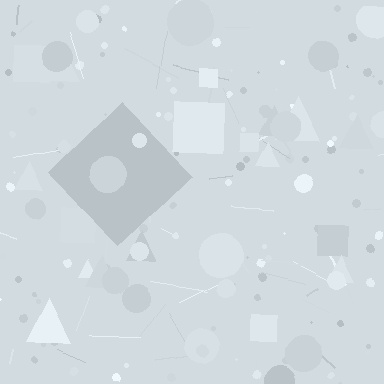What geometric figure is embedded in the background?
A diamond is embedded in the background.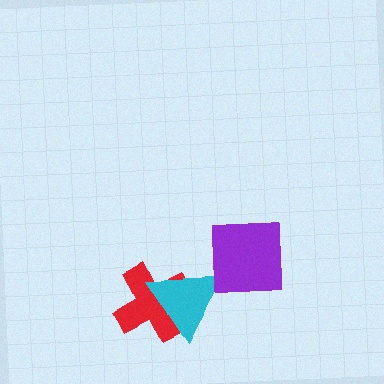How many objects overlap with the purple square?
0 objects overlap with the purple square.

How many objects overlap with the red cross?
1 object overlaps with the red cross.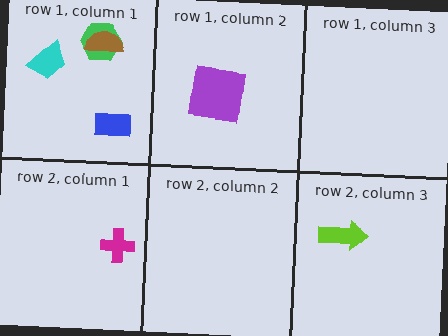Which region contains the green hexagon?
The row 1, column 1 region.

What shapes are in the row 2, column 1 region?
The magenta cross.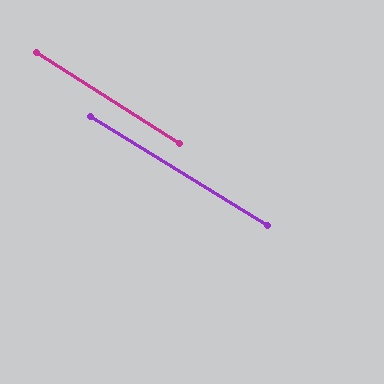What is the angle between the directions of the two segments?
Approximately 1 degree.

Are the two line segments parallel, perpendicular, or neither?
Parallel — their directions differ by only 0.9°.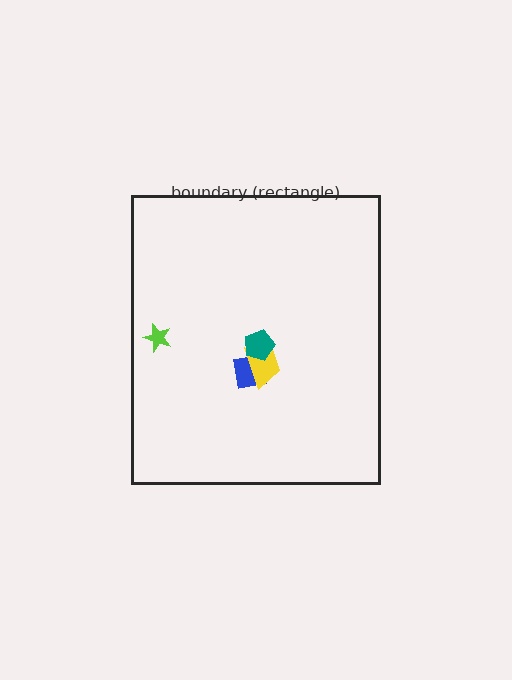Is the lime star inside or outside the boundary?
Inside.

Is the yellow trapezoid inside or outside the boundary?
Inside.